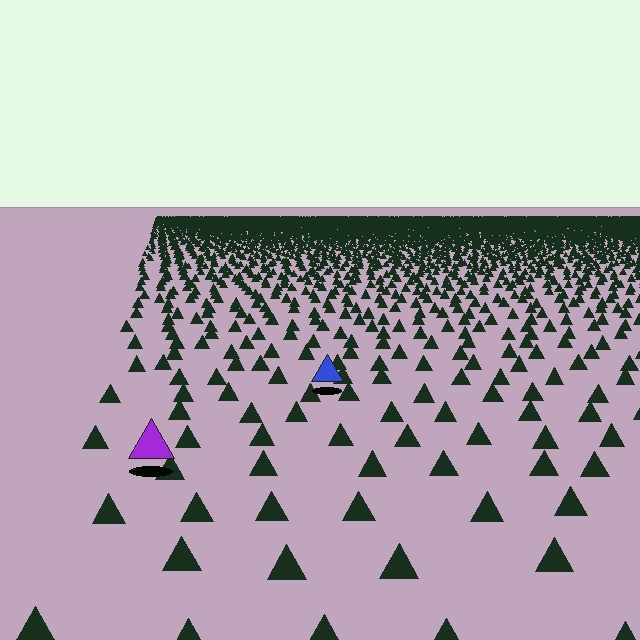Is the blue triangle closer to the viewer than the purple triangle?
No. The purple triangle is closer — you can tell from the texture gradient: the ground texture is coarser near it.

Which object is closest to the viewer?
The purple triangle is closest. The texture marks near it are larger and more spread out.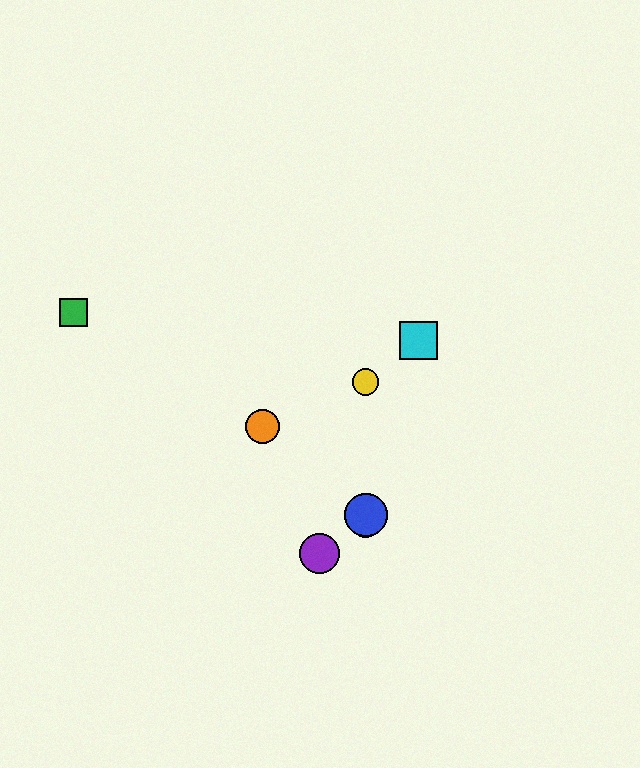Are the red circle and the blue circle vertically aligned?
Yes, both are at x≈366.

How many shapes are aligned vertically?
3 shapes (the red circle, the blue circle, the yellow circle) are aligned vertically.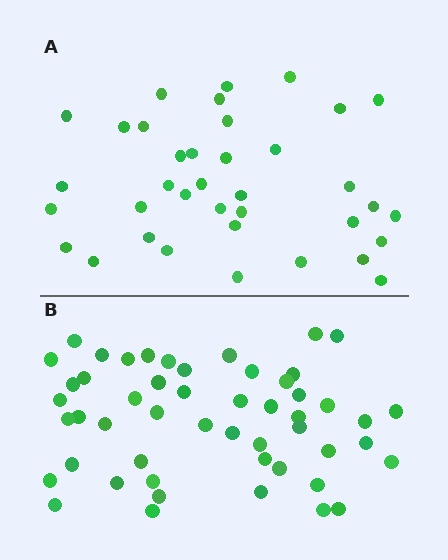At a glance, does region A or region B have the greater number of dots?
Region B (the bottom region) has more dots.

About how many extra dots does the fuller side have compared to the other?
Region B has approximately 15 more dots than region A.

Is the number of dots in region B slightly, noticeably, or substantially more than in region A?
Region B has noticeably more, but not dramatically so. The ratio is roughly 1.4 to 1.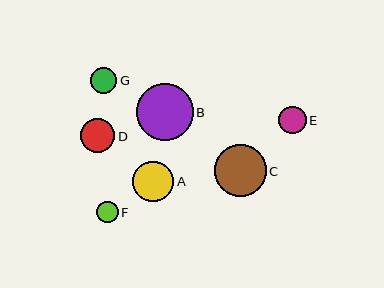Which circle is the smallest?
Circle F is the smallest with a size of approximately 21 pixels.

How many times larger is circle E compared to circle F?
Circle E is approximately 1.3 times the size of circle F.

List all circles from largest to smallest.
From largest to smallest: B, C, A, D, E, G, F.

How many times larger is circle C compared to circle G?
Circle C is approximately 2.0 times the size of circle G.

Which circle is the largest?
Circle B is the largest with a size of approximately 57 pixels.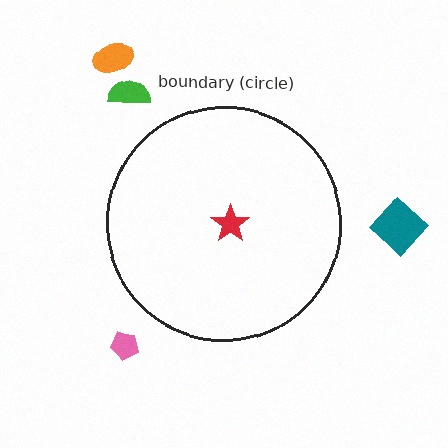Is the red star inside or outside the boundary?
Inside.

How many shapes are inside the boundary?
1 inside, 4 outside.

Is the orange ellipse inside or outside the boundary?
Outside.